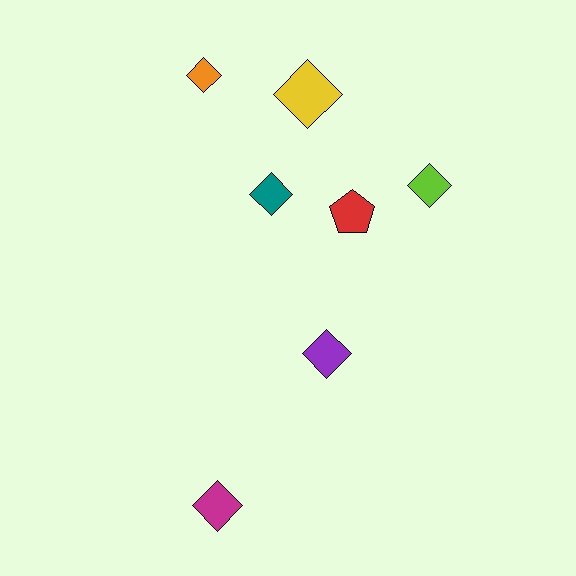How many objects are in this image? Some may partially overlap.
There are 7 objects.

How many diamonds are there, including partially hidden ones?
There are 6 diamonds.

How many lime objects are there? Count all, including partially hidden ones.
There is 1 lime object.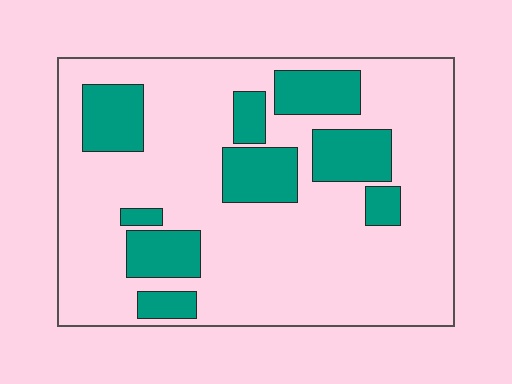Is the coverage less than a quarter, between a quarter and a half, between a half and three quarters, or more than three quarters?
Less than a quarter.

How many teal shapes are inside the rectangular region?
9.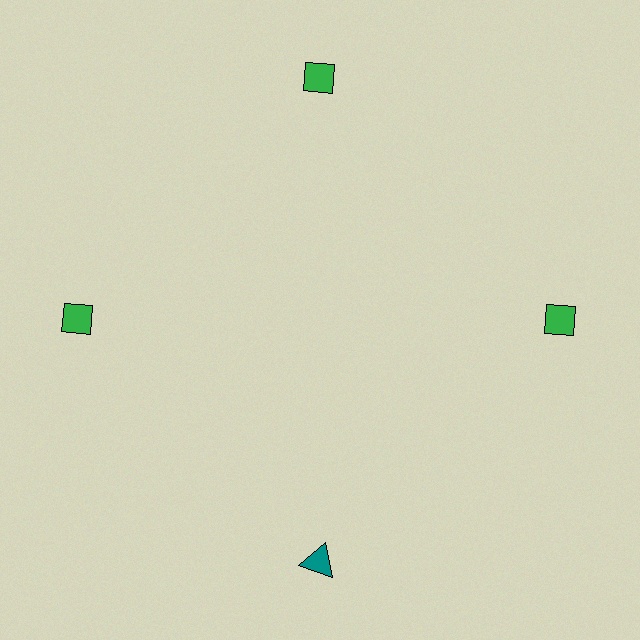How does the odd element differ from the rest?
It differs in both color (teal instead of green) and shape (triangle instead of diamond).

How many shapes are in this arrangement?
There are 4 shapes arranged in a ring pattern.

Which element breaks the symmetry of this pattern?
The teal triangle at roughly the 6 o'clock position breaks the symmetry. All other shapes are green diamonds.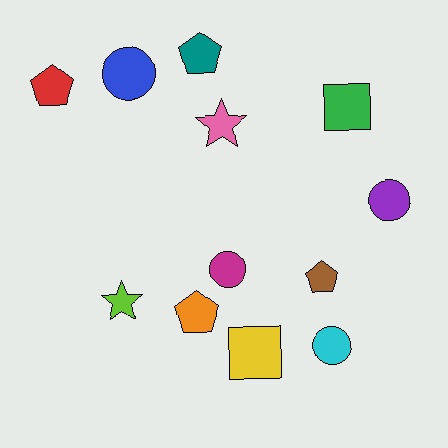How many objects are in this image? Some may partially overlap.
There are 12 objects.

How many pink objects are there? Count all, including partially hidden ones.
There is 1 pink object.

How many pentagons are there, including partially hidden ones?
There are 4 pentagons.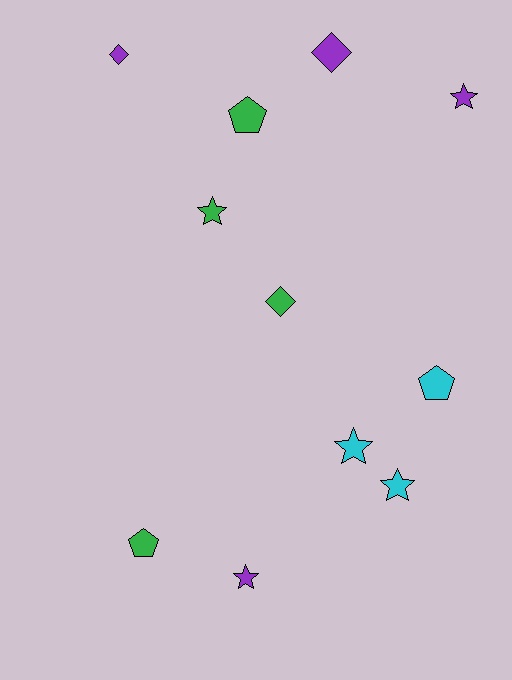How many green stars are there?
There is 1 green star.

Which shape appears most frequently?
Star, with 5 objects.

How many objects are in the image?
There are 11 objects.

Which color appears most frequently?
Green, with 4 objects.